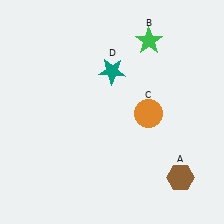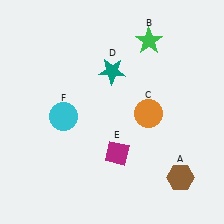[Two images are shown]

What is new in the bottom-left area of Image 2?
A cyan circle (F) was added in the bottom-left area of Image 2.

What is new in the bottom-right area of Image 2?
A magenta diamond (E) was added in the bottom-right area of Image 2.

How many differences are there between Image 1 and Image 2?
There are 2 differences between the two images.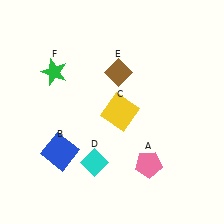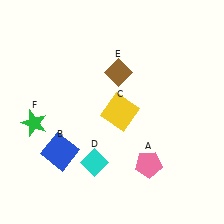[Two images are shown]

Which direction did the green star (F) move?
The green star (F) moved down.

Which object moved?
The green star (F) moved down.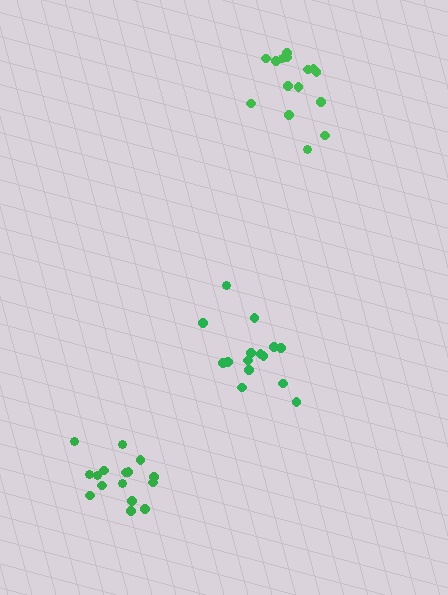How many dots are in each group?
Group 1: 15 dots, Group 2: 16 dots, Group 3: 15 dots (46 total).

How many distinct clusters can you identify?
There are 3 distinct clusters.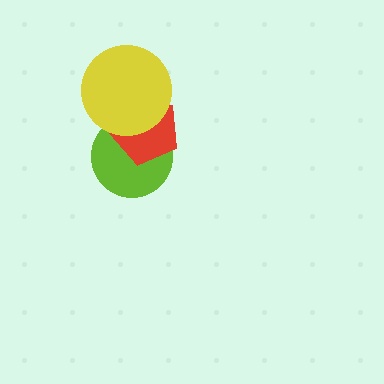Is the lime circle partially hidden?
Yes, it is partially covered by another shape.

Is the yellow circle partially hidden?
No, no other shape covers it.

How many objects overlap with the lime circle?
2 objects overlap with the lime circle.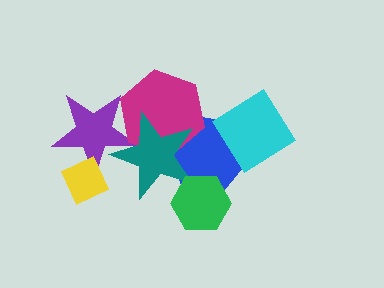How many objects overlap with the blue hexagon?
4 objects overlap with the blue hexagon.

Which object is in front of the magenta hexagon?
The teal star is in front of the magenta hexagon.